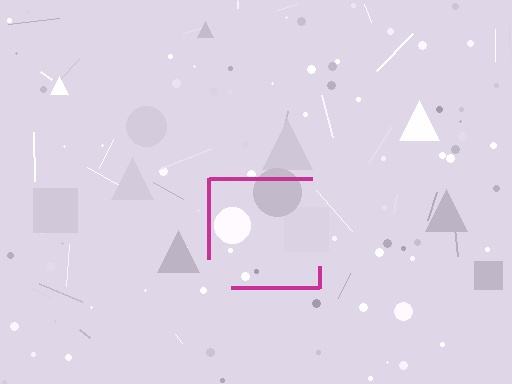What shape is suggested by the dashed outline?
The dashed outline suggests a square.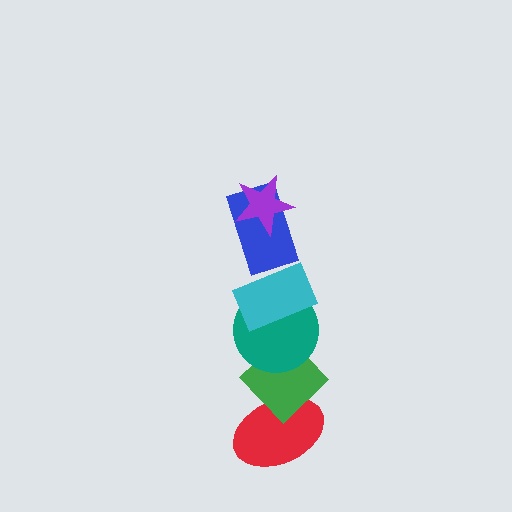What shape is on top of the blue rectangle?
The purple star is on top of the blue rectangle.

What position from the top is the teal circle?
The teal circle is 4th from the top.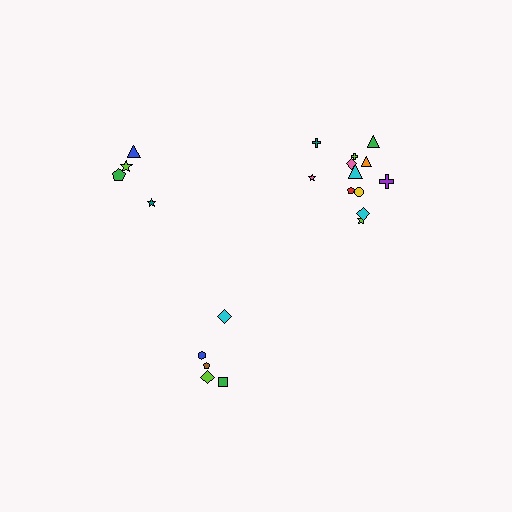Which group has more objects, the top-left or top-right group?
The top-right group.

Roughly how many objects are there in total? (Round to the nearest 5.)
Roughly 20 objects in total.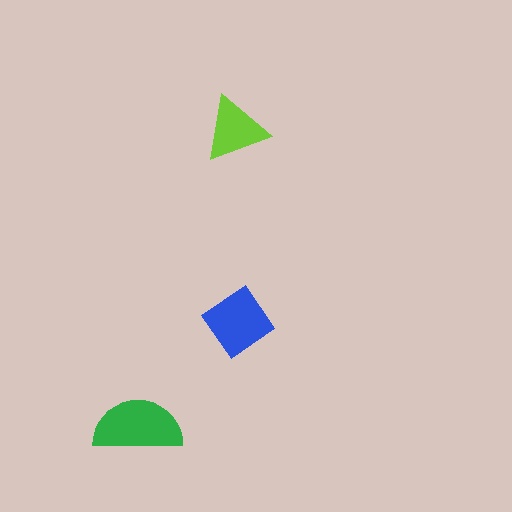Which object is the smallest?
The lime triangle.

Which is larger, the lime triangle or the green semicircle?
The green semicircle.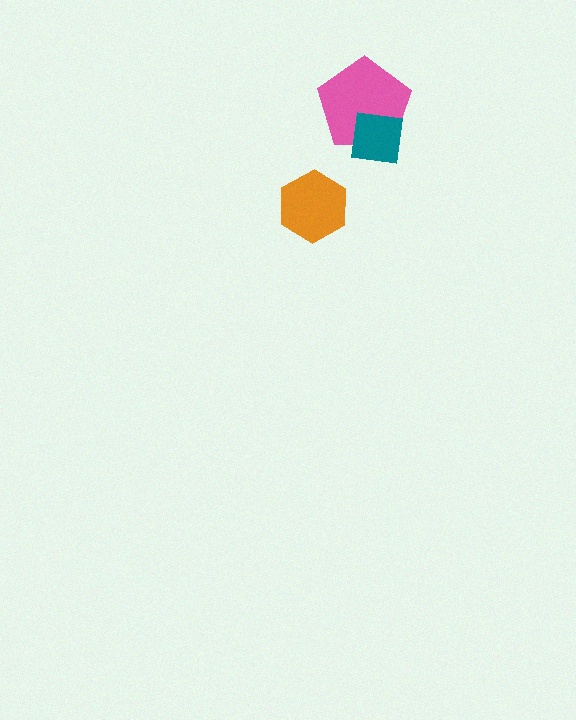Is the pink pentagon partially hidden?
Yes, it is partially covered by another shape.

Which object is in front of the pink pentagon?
The teal square is in front of the pink pentagon.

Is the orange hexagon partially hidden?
No, no other shape covers it.